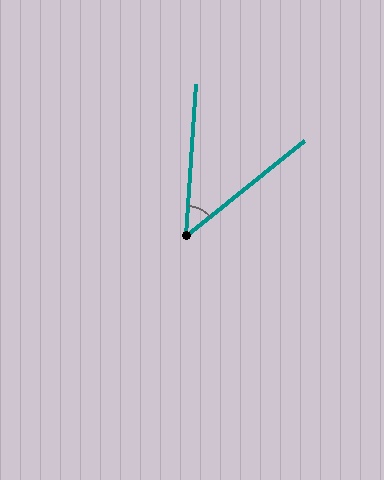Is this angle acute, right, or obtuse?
It is acute.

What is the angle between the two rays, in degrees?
Approximately 47 degrees.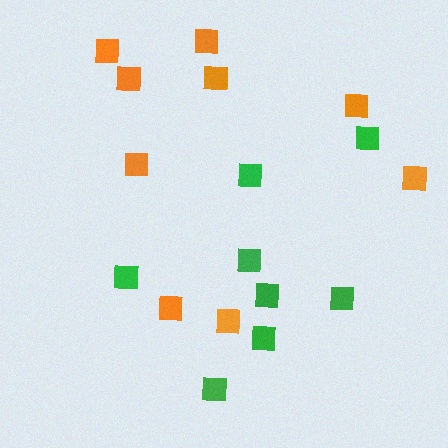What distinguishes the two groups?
There are 2 groups: one group of green squares (8) and one group of orange squares (9).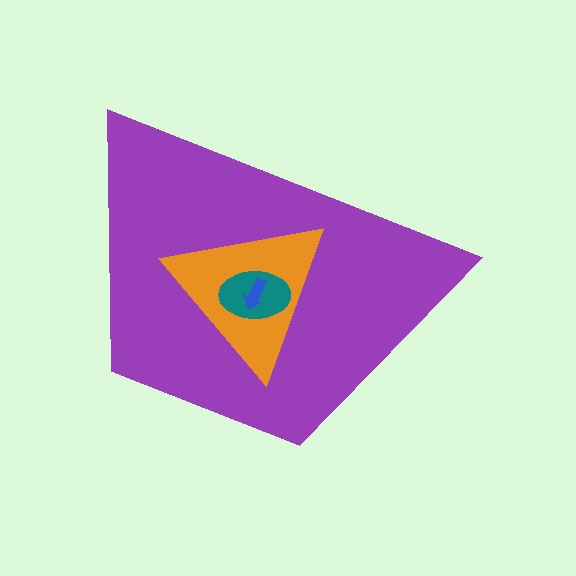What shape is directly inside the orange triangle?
The teal ellipse.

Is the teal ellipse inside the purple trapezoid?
Yes.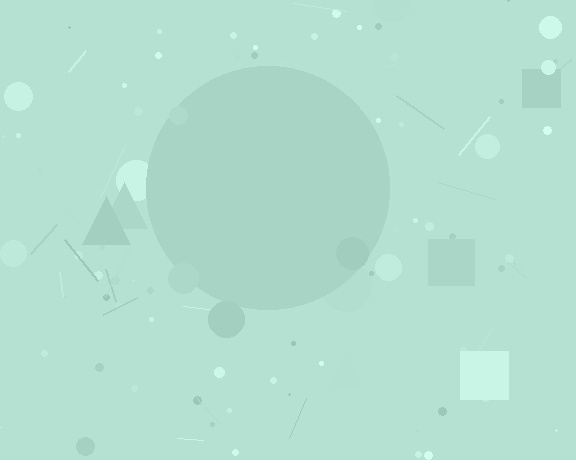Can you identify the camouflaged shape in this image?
The camouflaged shape is a circle.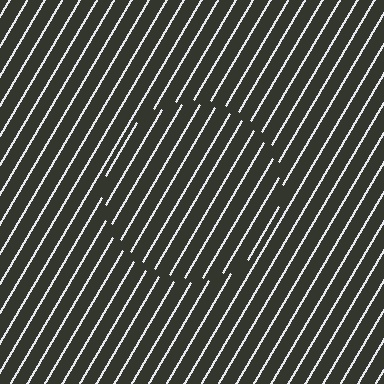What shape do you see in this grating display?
An illusory circle. The interior of the shape contains the same grating, shifted by half a period — the contour is defined by the phase discontinuity where line-ends from the inner and outer gratings abut.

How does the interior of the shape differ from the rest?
The interior of the shape contains the same grating, shifted by half a period — the contour is defined by the phase discontinuity where line-ends from the inner and outer gratings abut.